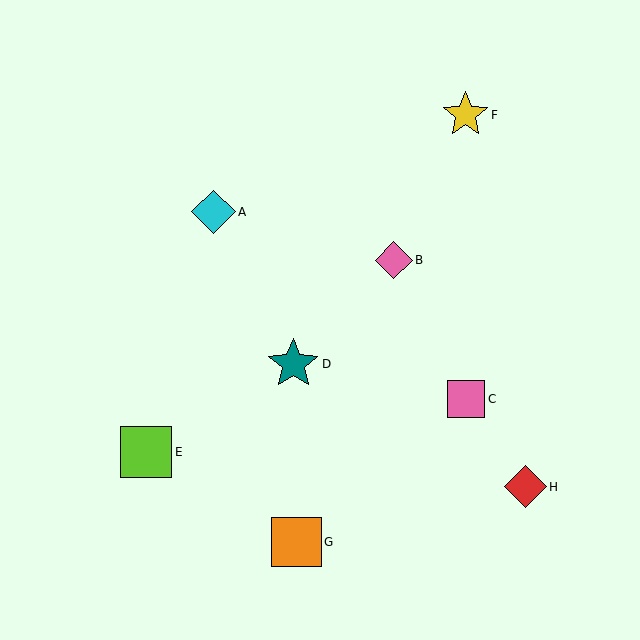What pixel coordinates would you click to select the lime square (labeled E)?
Click at (146, 452) to select the lime square E.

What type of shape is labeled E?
Shape E is a lime square.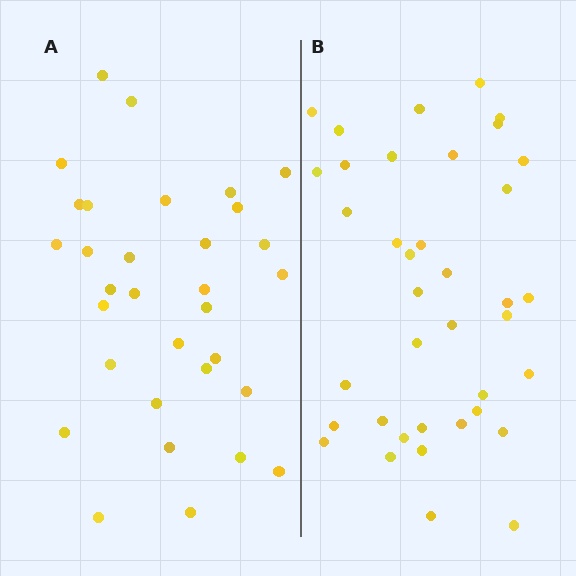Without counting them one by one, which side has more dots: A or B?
Region B (the right region) has more dots.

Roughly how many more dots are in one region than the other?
Region B has about 6 more dots than region A.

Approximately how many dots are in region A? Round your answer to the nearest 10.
About 30 dots. (The exact count is 32, which rounds to 30.)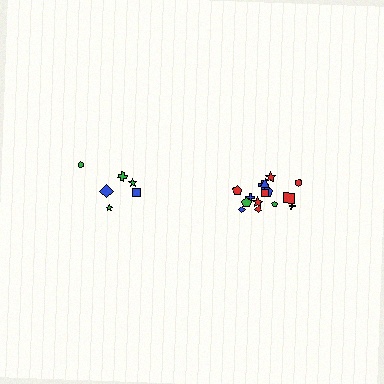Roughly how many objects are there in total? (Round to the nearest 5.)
Roughly 20 objects in total.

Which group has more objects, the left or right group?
The right group.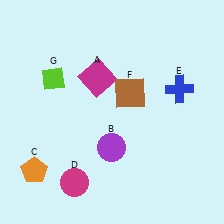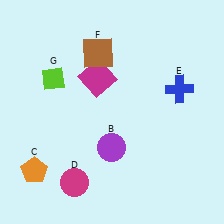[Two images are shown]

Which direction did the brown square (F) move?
The brown square (F) moved up.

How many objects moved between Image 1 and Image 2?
1 object moved between the two images.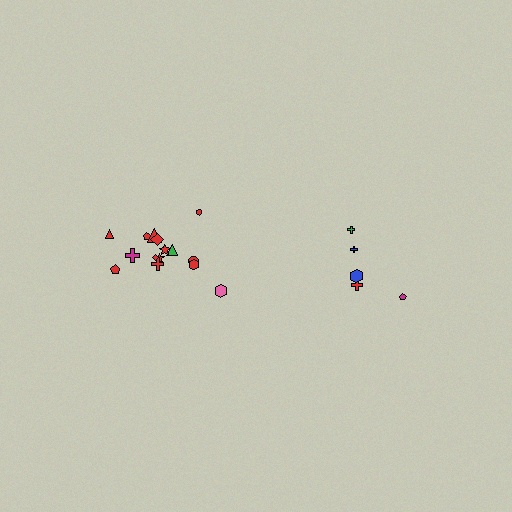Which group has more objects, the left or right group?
The left group.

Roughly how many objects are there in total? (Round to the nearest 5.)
Roughly 20 objects in total.